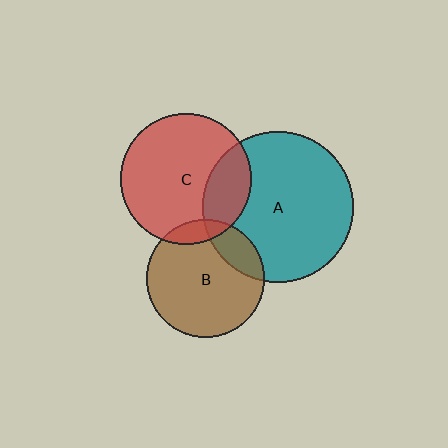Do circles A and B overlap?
Yes.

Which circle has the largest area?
Circle A (teal).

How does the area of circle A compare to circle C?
Approximately 1.3 times.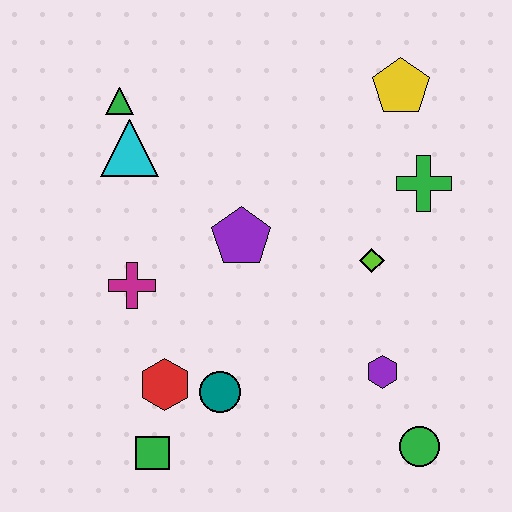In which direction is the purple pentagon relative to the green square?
The purple pentagon is above the green square.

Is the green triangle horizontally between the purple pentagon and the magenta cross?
No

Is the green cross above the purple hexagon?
Yes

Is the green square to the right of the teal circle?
No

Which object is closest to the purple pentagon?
The magenta cross is closest to the purple pentagon.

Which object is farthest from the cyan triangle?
The green circle is farthest from the cyan triangle.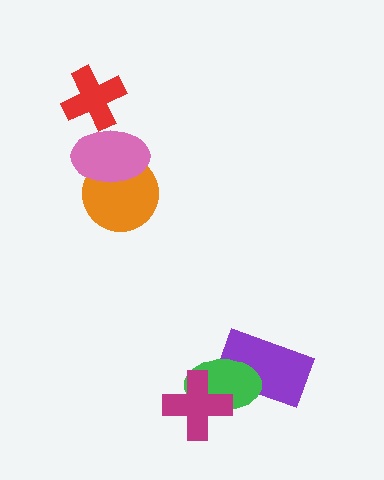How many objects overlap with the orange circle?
1 object overlaps with the orange circle.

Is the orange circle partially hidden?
Yes, it is partially covered by another shape.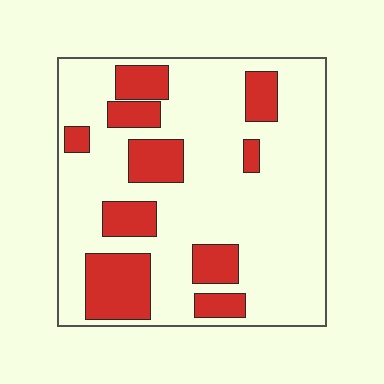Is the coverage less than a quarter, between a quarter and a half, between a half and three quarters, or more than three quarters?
Between a quarter and a half.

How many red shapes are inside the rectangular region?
10.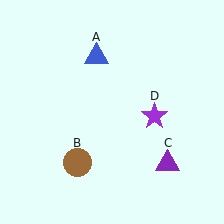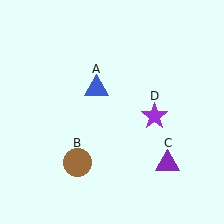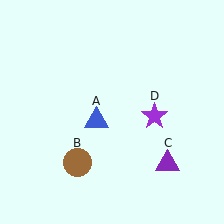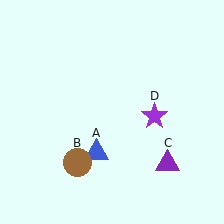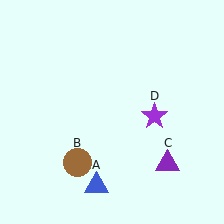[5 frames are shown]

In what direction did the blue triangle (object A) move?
The blue triangle (object A) moved down.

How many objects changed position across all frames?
1 object changed position: blue triangle (object A).